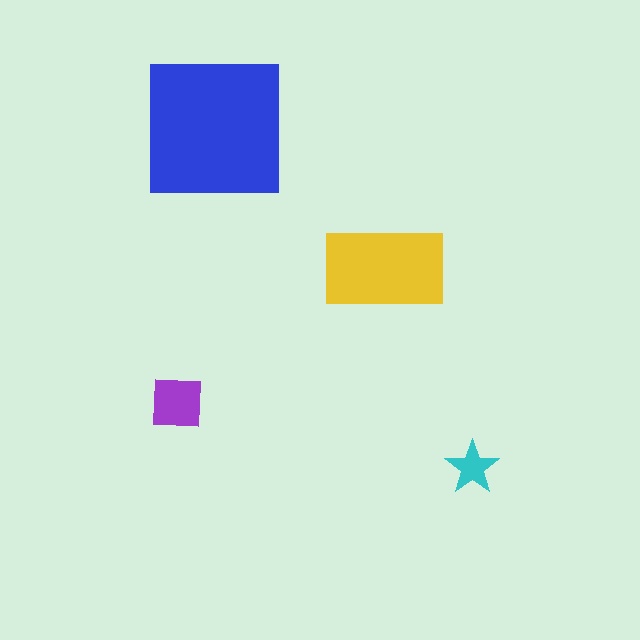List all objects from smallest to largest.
The cyan star, the purple square, the yellow rectangle, the blue square.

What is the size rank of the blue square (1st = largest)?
1st.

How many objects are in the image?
There are 4 objects in the image.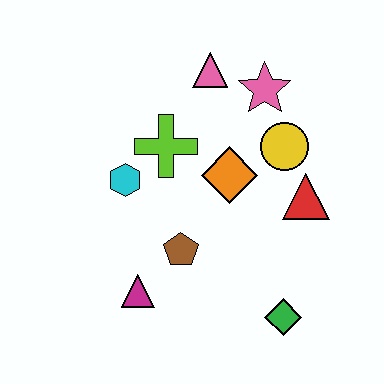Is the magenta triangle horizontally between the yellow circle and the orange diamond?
No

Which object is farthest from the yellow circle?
The magenta triangle is farthest from the yellow circle.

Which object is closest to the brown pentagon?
The magenta triangle is closest to the brown pentagon.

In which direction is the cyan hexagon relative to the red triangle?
The cyan hexagon is to the left of the red triangle.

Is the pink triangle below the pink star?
No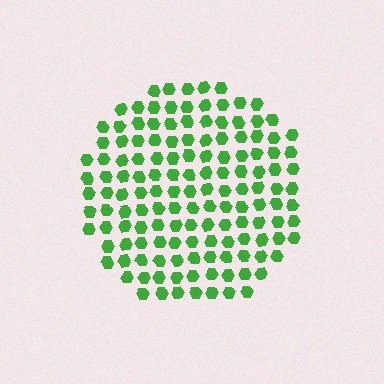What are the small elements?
The small elements are hexagons.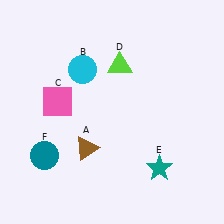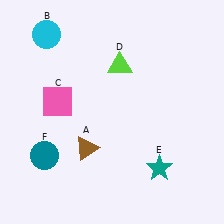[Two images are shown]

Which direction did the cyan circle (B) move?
The cyan circle (B) moved left.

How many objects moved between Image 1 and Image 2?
1 object moved between the two images.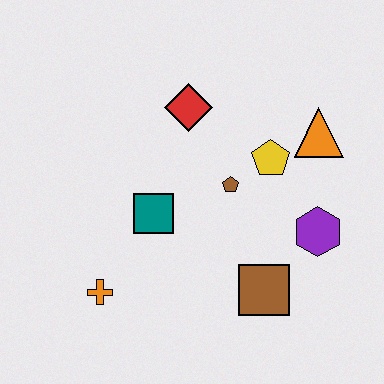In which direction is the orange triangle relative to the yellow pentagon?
The orange triangle is to the right of the yellow pentagon.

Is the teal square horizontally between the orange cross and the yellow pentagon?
Yes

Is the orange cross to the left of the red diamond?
Yes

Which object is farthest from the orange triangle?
The orange cross is farthest from the orange triangle.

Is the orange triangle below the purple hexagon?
No